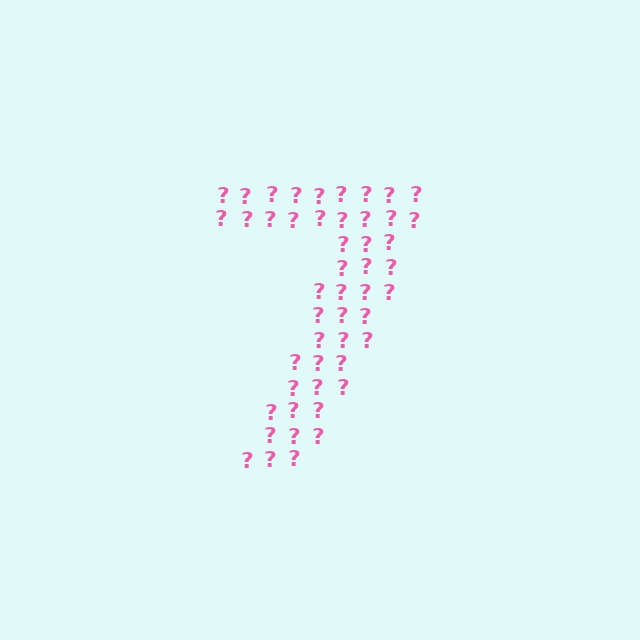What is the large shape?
The large shape is the digit 7.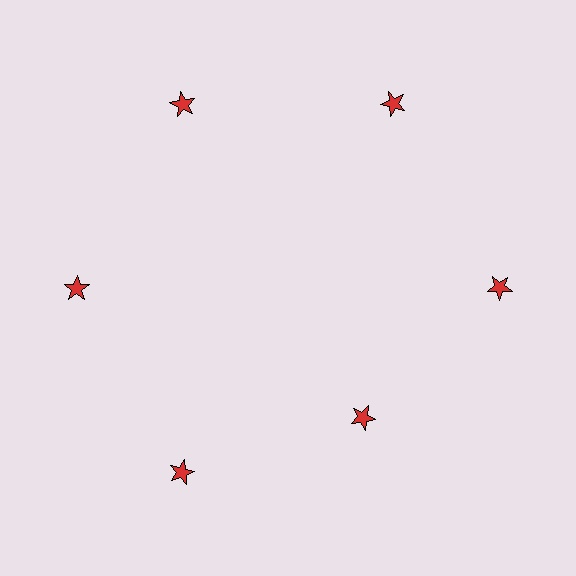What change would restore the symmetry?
The symmetry would be restored by moving it outward, back onto the ring so that all 6 stars sit at equal angles and equal distance from the center.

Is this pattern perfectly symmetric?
No. The 6 red stars are arranged in a ring, but one element near the 5 o'clock position is pulled inward toward the center, breaking the 6-fold rotational symmetry.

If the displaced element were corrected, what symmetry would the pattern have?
It would have 6-fold rotational symmetry — the pattern would map onto itself every 60 degrees.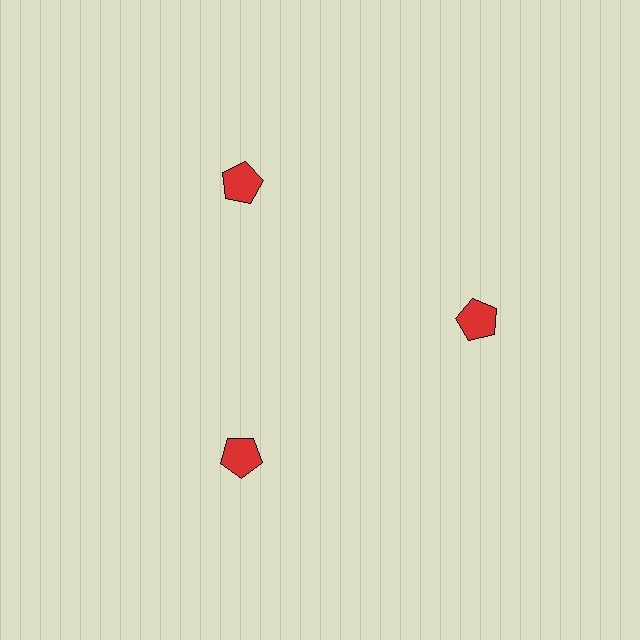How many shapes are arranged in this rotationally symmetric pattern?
There are 3 shapes, arranged in 3 groups of 1.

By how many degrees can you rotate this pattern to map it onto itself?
The pattern maps onto itself every 120 degrees of rotation.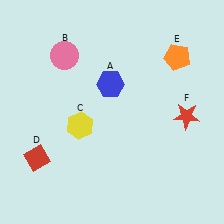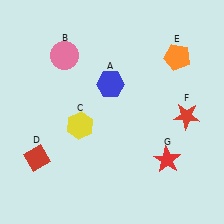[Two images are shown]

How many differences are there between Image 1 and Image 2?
There is 1 difference between the two images.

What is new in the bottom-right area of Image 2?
A red star (G) was added in the bottom-right area of Image 2.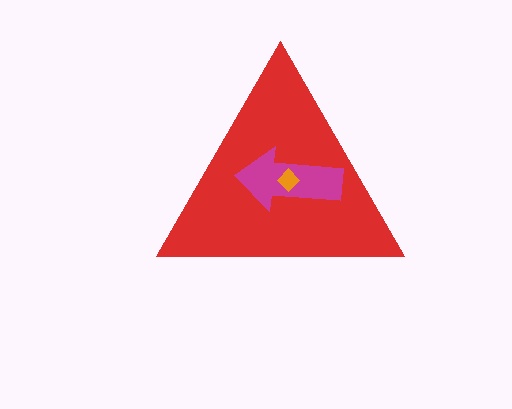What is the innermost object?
The orange diamond.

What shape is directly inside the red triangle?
The magenta arrow.